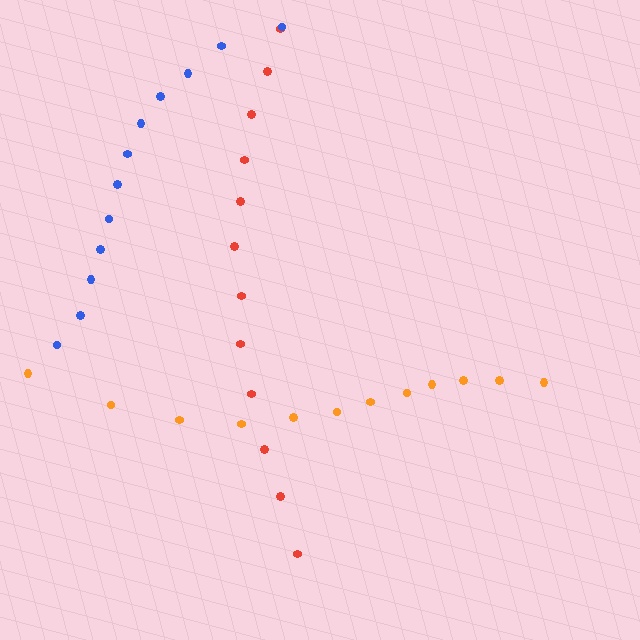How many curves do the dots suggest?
There are 3 distinct paths.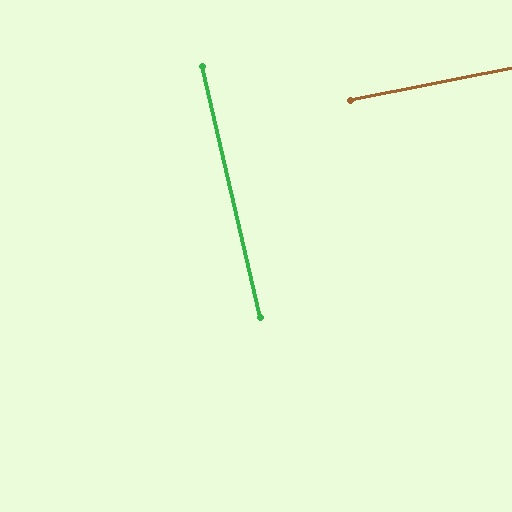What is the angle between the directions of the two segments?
Approximately 88 degrees.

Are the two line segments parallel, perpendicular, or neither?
Perpendicular — they meet at approximately 88°.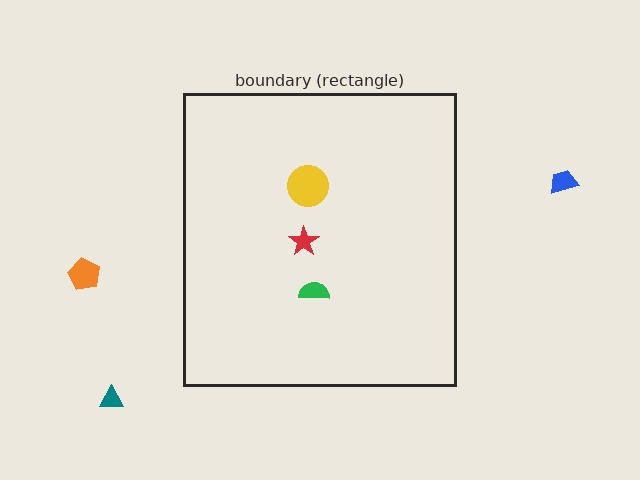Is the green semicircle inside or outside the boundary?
Inside.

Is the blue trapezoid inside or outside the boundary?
Outside.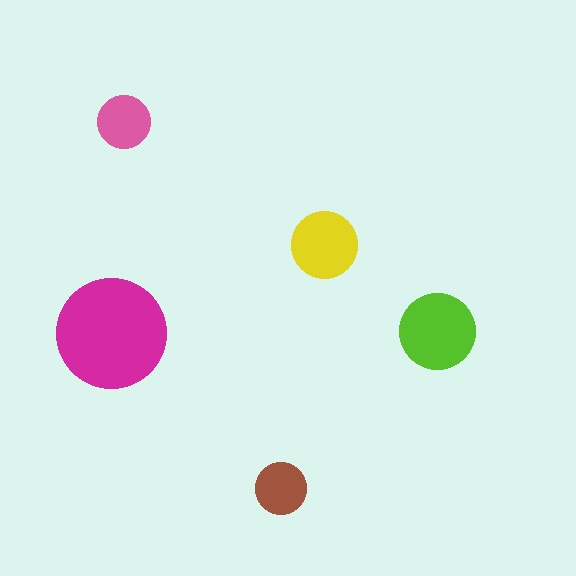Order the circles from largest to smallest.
the magenta one, the lime one, the yellow one, the pink one, the brown one.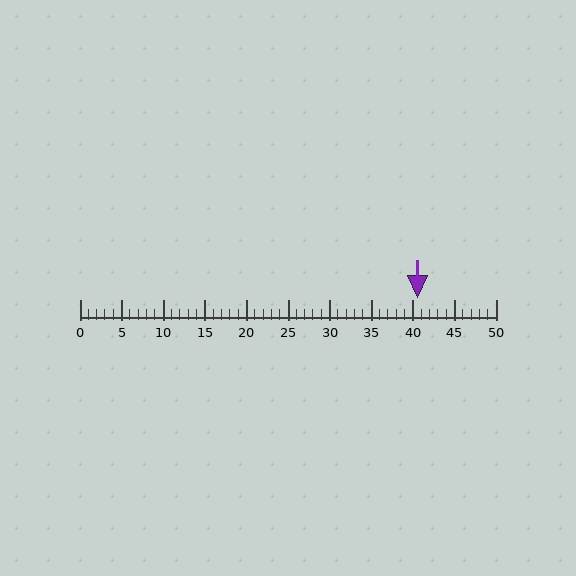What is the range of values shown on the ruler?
The ruler shows values from 0 to 50.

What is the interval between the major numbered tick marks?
The major tick marks are spaced 5 units apart.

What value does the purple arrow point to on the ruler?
The purple arrow points to approximately 41.